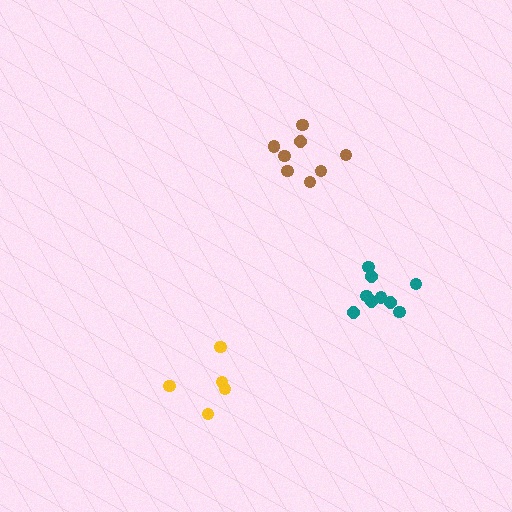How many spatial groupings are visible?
There are 3 spatial groupings.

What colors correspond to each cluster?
The clusters are colored: yellow, brown, teal.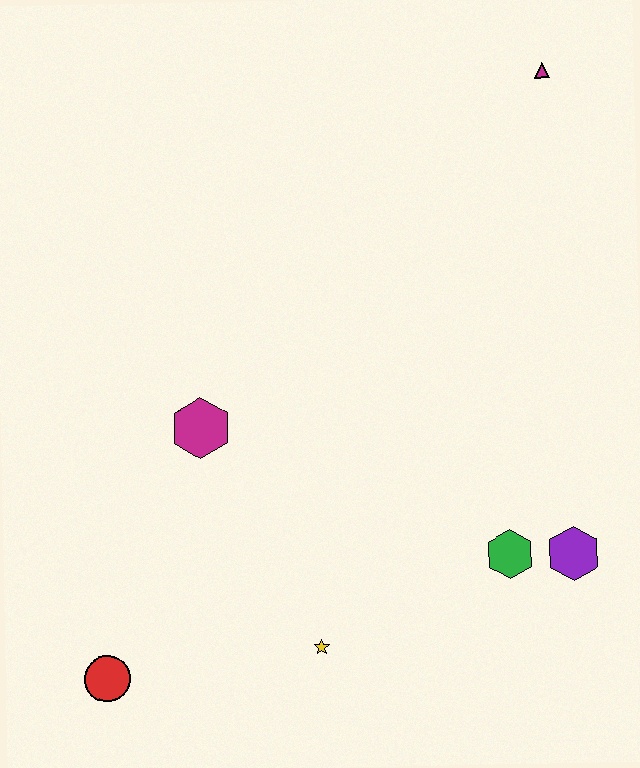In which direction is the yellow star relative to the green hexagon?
The yellow star is to the left of the green hexagon.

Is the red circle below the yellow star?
Yes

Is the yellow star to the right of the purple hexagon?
No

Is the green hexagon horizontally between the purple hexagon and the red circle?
Yes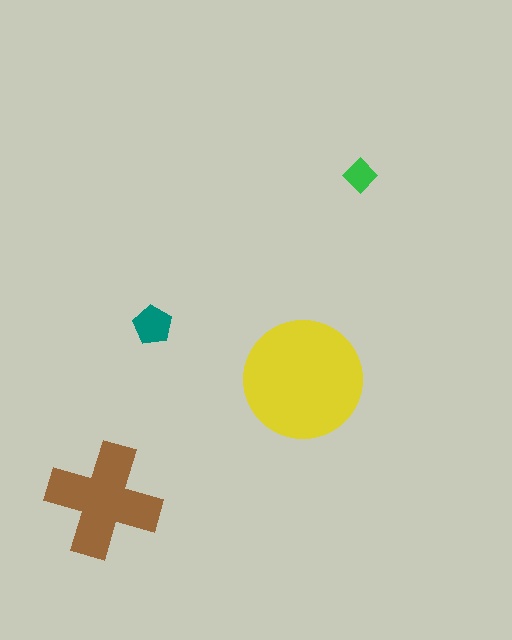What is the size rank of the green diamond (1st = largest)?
4th.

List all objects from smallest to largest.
The green diamond, the teal pentagon, the brown cross, the yellow circle.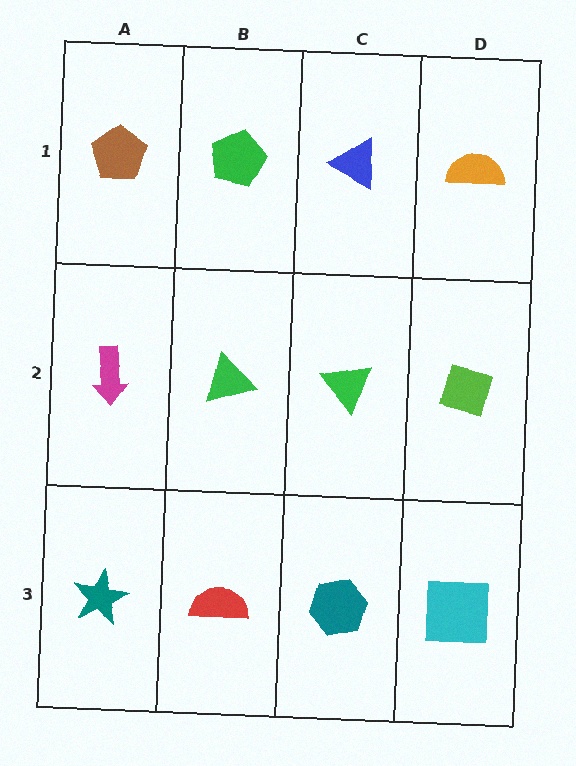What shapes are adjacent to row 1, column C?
A green triangle (row 2, column C), a green pentagon (row 1, column B), an orange semicircle (row 1, column D).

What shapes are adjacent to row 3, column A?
A magenta arrow (row 2, column A), a red semicircle (row 3, column B).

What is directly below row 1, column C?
A green triangle.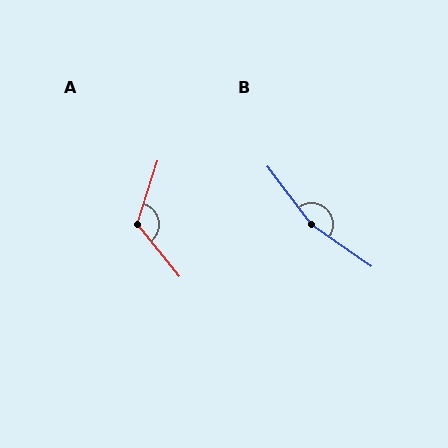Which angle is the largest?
B, at approximately 162 degrees.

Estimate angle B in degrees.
Approximately 162 degrees.